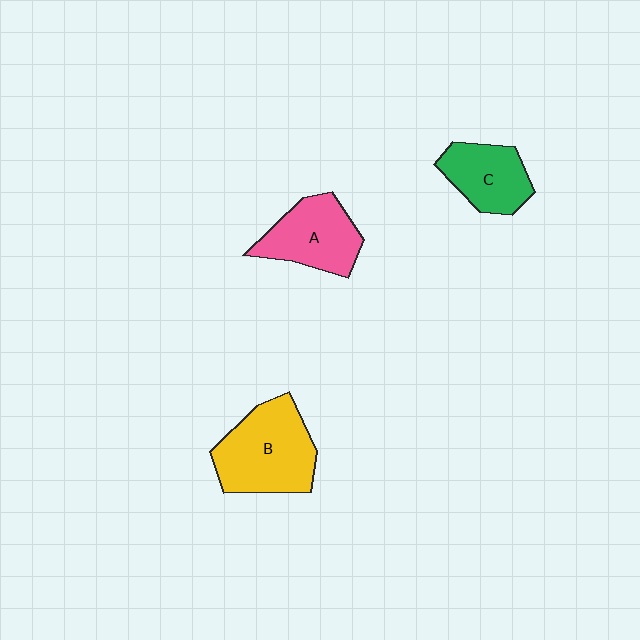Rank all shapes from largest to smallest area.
From largest to smallest: B (yellow), A (pink), C (green).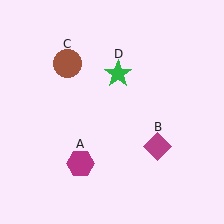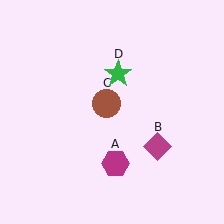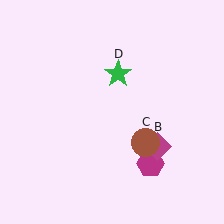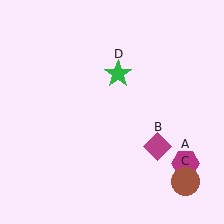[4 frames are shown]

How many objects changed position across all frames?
2 objects changed position: magenta hexagon (object A), brown circle (object C).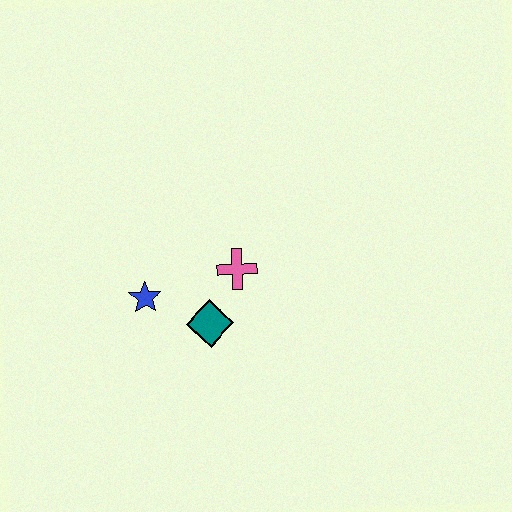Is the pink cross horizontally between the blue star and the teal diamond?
No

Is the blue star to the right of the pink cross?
No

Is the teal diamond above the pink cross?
No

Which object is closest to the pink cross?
The teal diamond is closest to the pink cross.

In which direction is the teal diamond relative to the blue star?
The teal diamond is to the right of the blue star.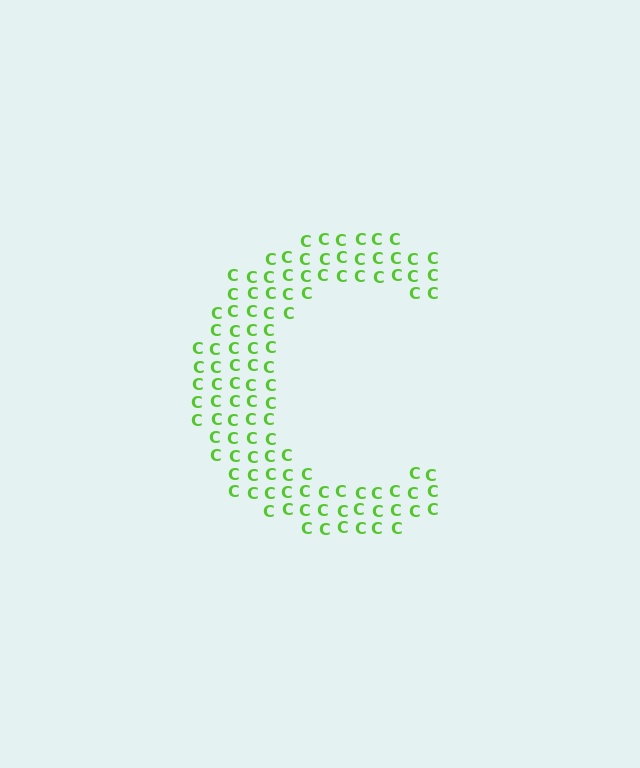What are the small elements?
The small elements are letter C's.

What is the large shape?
The large shape is the letter C.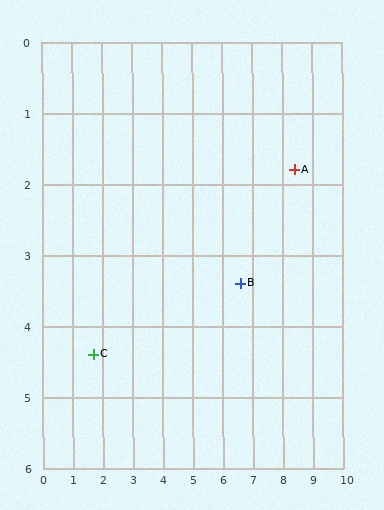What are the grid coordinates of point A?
Point A is at approximately (8.4, 1.8).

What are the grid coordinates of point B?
Point B is at approximately (6.6, 3.4).